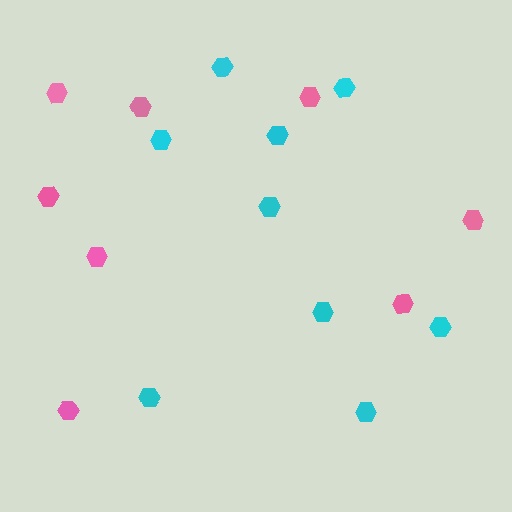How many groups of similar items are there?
There are 2 groups: one group of cyan hexagons (9) and one group of pink hexagons (8).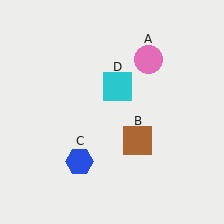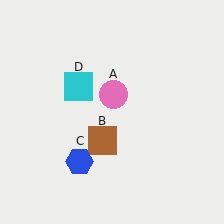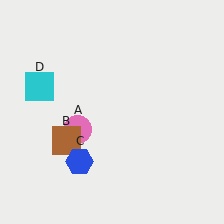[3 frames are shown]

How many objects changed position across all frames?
3 objects changed position: pink circle (object A), brown square (object B), cyan square (object D).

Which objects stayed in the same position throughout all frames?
Blue hexagon (object C) remained stationary.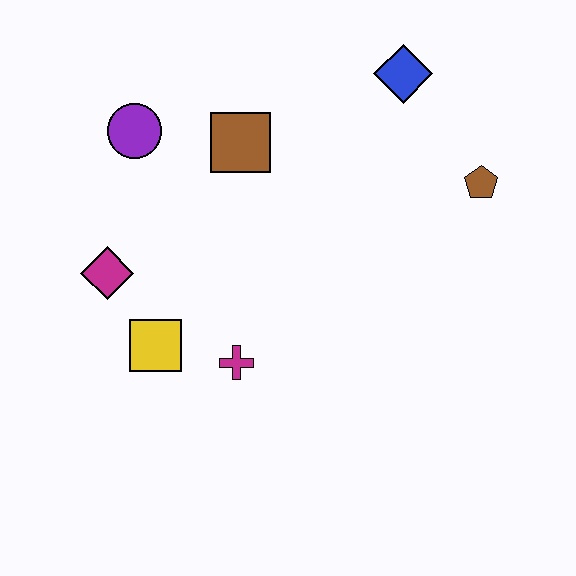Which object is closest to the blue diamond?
The brown pentagon is closest to the blue diamond.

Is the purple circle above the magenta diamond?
Yes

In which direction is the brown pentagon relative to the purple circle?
The brown pentagon is to the right of the purple circle.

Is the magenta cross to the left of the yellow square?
No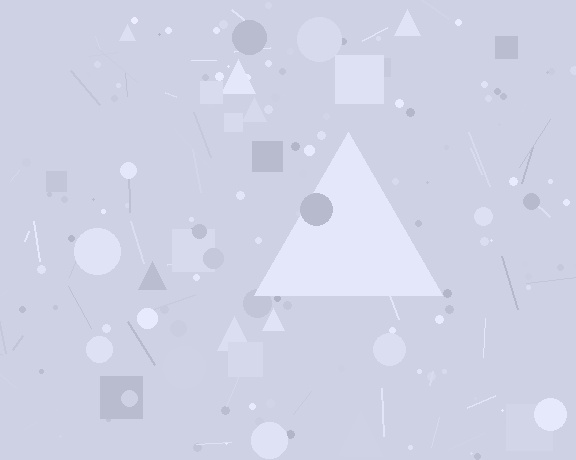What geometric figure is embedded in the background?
A triangle is embedded in the background.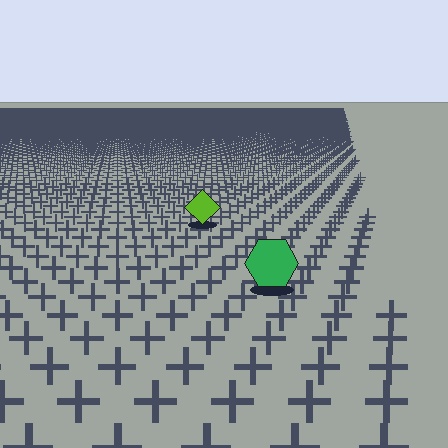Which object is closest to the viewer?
The green hexagon is closest. The texture marks near it are larger and more spread out.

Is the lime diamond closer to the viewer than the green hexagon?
No. The green hexagon is closer — you can tell from the texture gradient: the ground texture is coarser near it.